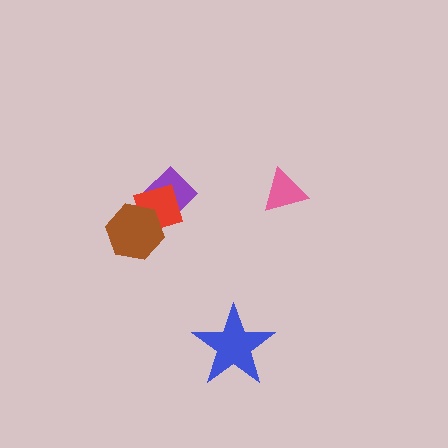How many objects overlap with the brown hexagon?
1 object overlaps with the brown hexagon.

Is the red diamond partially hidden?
Yes, it is partially covered by another shape.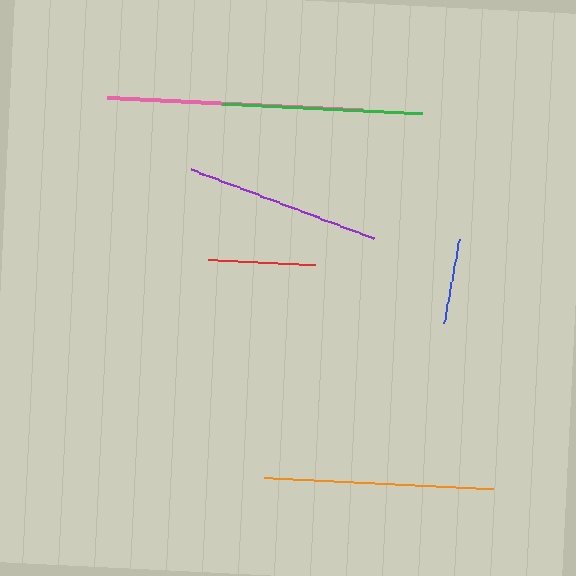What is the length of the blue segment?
The blue segment is approximately 85 pixels long.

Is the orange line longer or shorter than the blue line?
The orange line is longer than the blue line.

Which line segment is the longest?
The pink line is the longest at approximately 256 pixels.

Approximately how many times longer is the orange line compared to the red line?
The orange line is approximately 2.2 times the length of the red line.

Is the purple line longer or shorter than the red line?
The purple line is longer than the red line.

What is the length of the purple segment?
The purple segment is approximately 196 pixels long.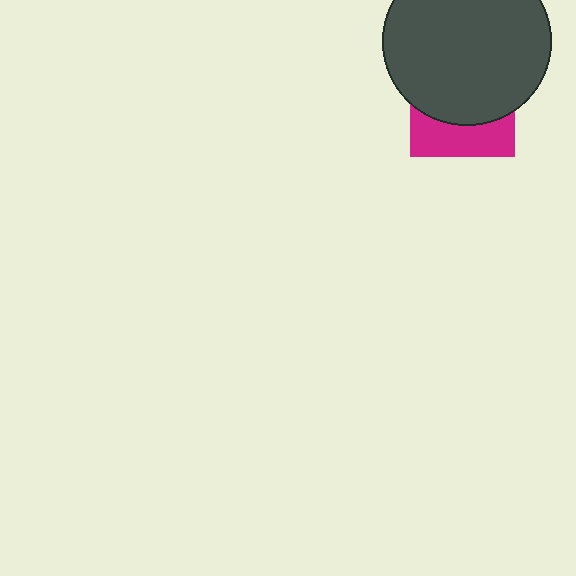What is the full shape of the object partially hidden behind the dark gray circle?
The partially hidden object is a magenta square.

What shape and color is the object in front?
The object in front is a dark gray circle.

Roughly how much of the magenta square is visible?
A small part of it is visible (roughly 35%).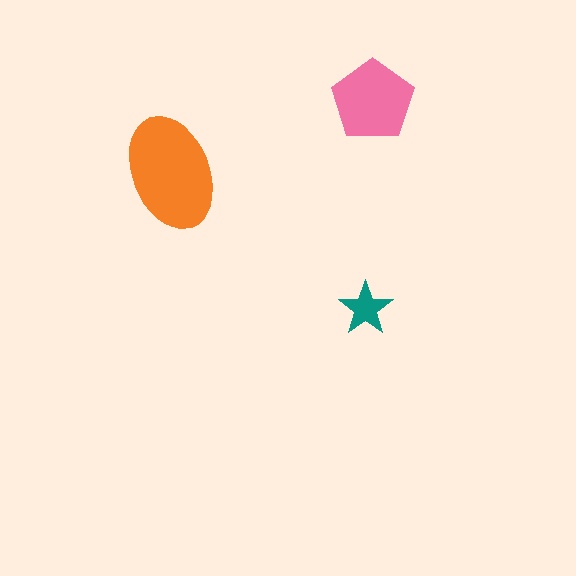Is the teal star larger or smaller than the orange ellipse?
Smaller.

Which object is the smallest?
The teal star.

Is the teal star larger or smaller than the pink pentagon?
Smaller.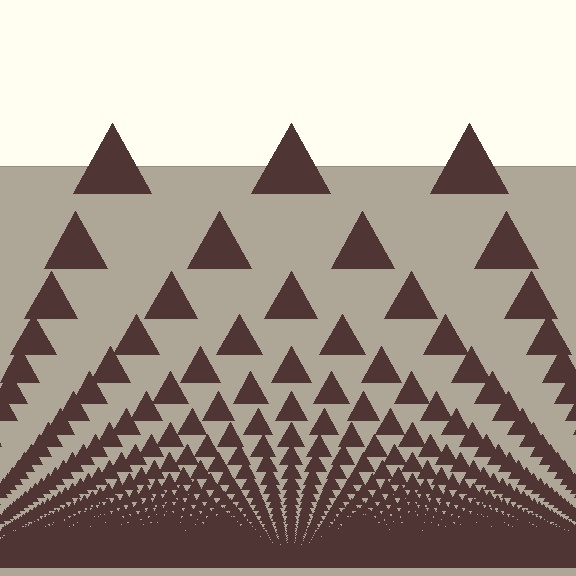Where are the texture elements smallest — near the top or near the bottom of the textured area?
Near the bottom.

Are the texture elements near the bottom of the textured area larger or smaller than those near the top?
Smaller. The gradient is inverted — elements near the bottom are smaller and denser.